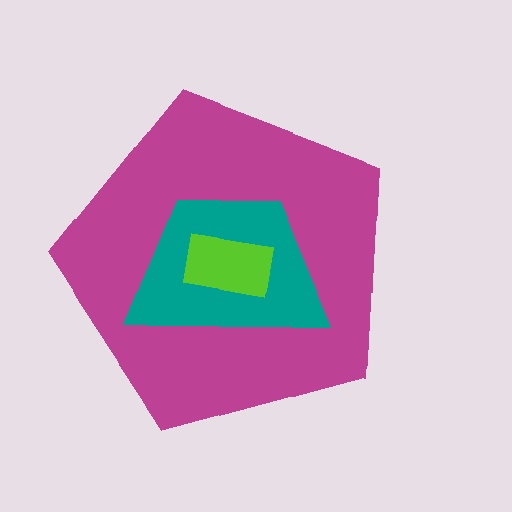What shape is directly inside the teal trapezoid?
The lime rectangle.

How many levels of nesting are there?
3.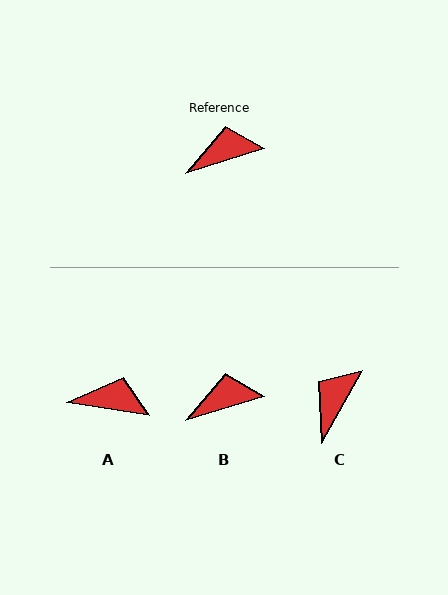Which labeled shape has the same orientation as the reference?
B.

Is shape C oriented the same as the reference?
No, it is off by about 44 degrees.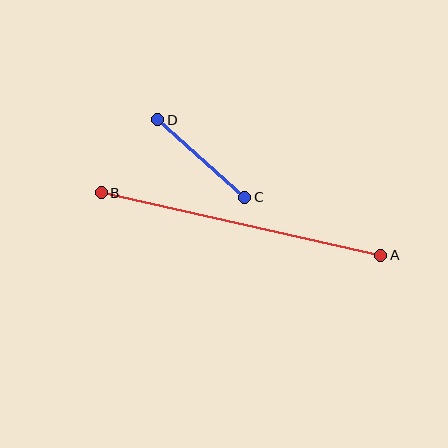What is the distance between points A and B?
The distance is approximately 286 pixels.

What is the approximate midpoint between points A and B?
The midpoint is at approximately (241, 224) pixels.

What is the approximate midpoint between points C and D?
The midpoint is at approximately (201, 159) pixels.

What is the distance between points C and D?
The distance is approximately 117 pixels.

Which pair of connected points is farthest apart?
Points A and B are farthest apart.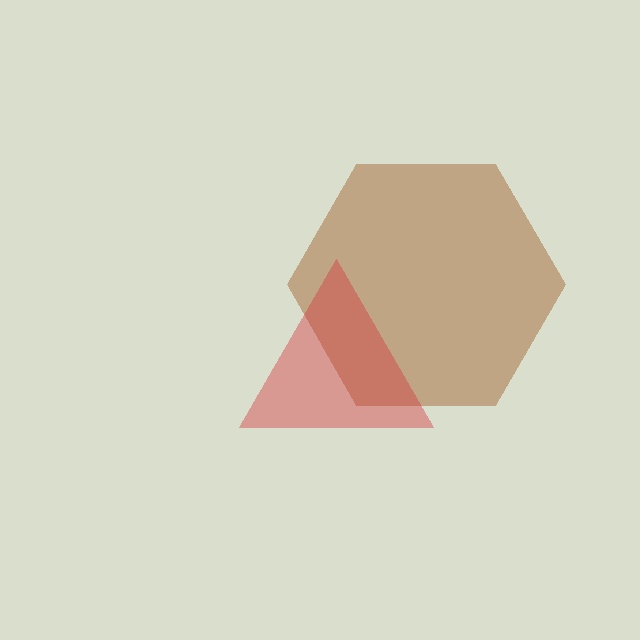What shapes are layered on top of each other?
The layered shapes are: a brown hexagon, a red triangle.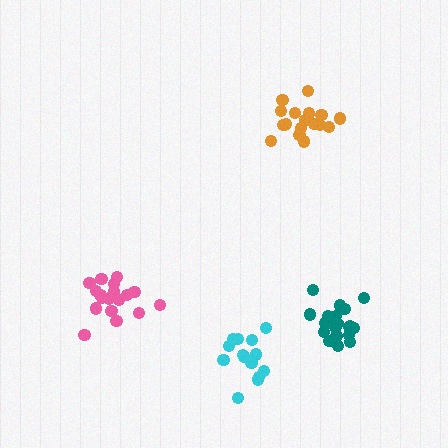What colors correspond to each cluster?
The clusters are colored: orange, pink, teal, cyan.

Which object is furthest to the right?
The teal cluster is rightmost.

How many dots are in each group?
Group 1: 18 dots, Group 2: 18 dots, Group 3: 19 dots, Group 4: 14 dots (69 total).